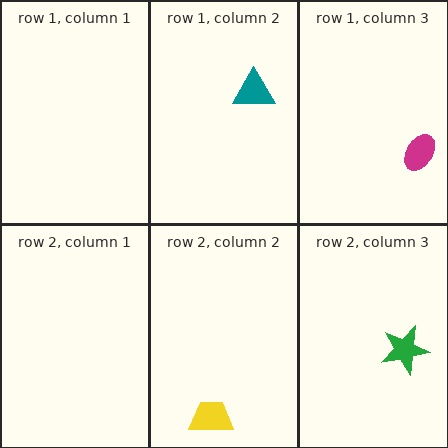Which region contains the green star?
The row 2, column 3 region.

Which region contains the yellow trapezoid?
The row 2, column 2 region.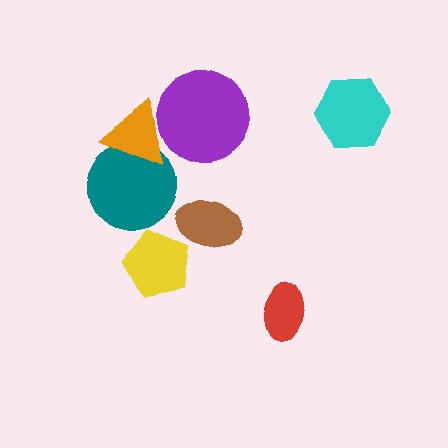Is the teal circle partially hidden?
Yes, it is partially covered by another shape.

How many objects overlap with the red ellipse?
0 objects overlap with the red ellipse.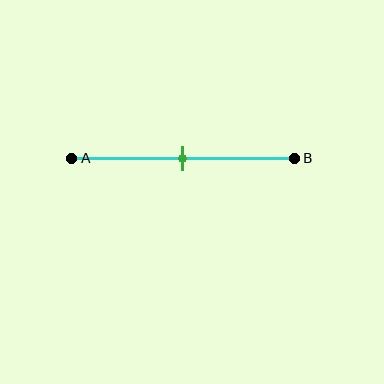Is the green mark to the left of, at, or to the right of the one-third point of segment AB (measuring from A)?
The green mark is to the right of the one-third point of segment AB.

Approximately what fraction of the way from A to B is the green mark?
The green mark is approximately 50% of the way from A to B.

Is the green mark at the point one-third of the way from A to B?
No, the mark is at about 50% from A, not at the 33% one-third point.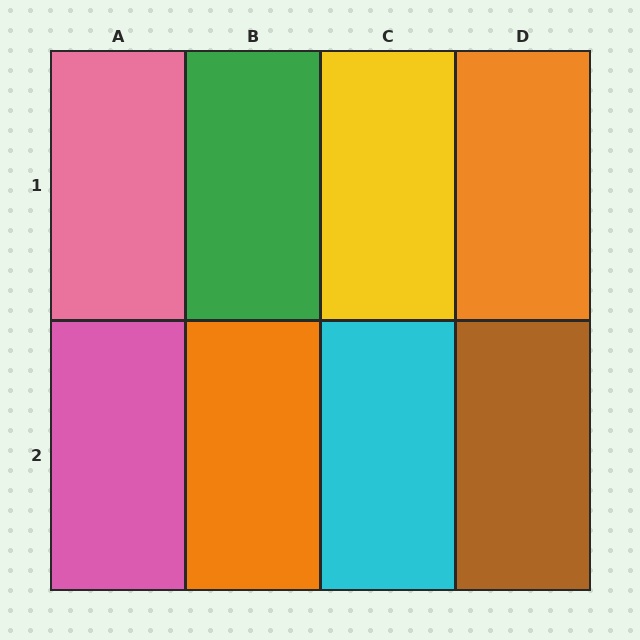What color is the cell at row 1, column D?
Orange.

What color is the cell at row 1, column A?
Pink.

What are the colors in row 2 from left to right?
Pink, orange, cyan, brown.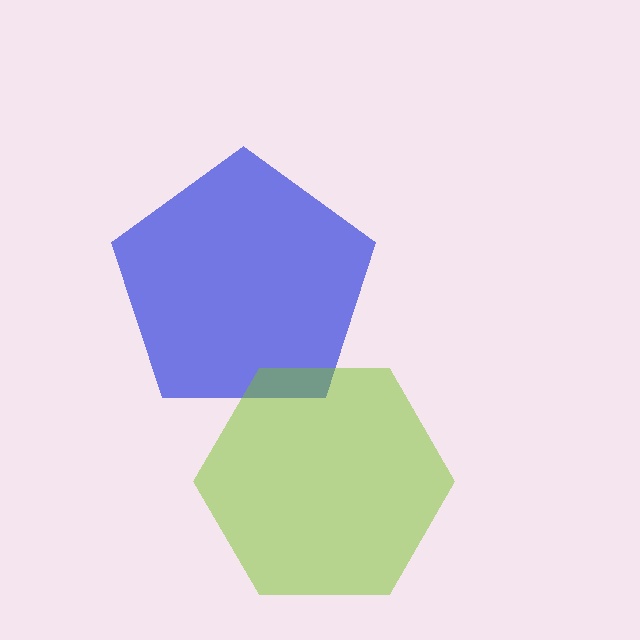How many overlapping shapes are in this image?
There are 2 overlapping shapes in the image.